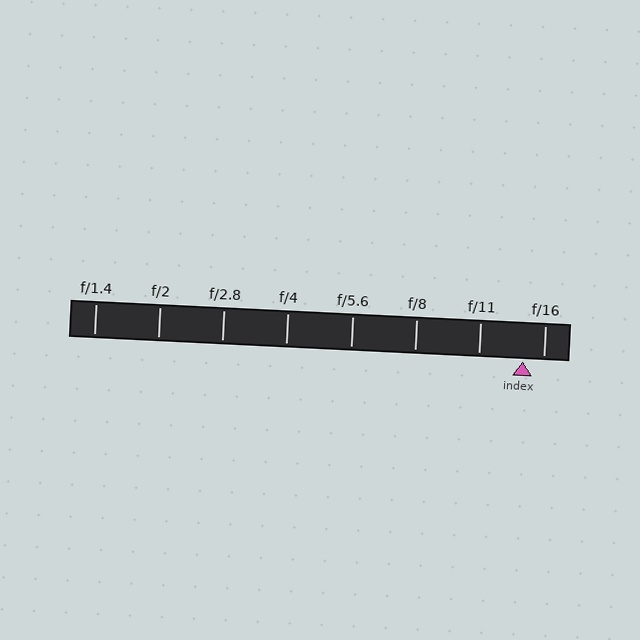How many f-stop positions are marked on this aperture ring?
There are 8 f-stop positions marked.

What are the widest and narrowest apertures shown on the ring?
The widest aperture shown is f/1.4 and the narrowest is f/16.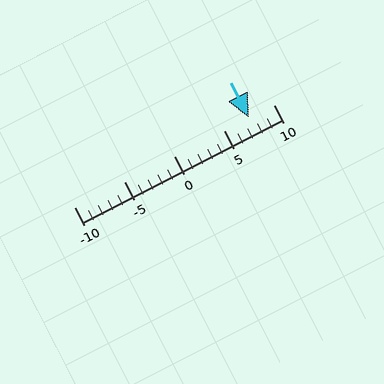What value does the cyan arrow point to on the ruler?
The cyan arrow points to approximately 8.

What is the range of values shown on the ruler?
The ruler shows values from -10 to 10.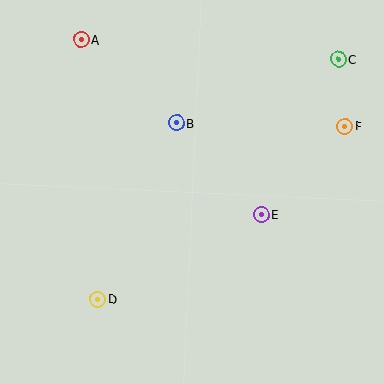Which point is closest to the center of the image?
Point B at (177, 123) is closest to the center.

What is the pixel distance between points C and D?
The distance between C and D is 340 pixels.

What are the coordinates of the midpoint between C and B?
The midpoint between C and B is at (258, 91).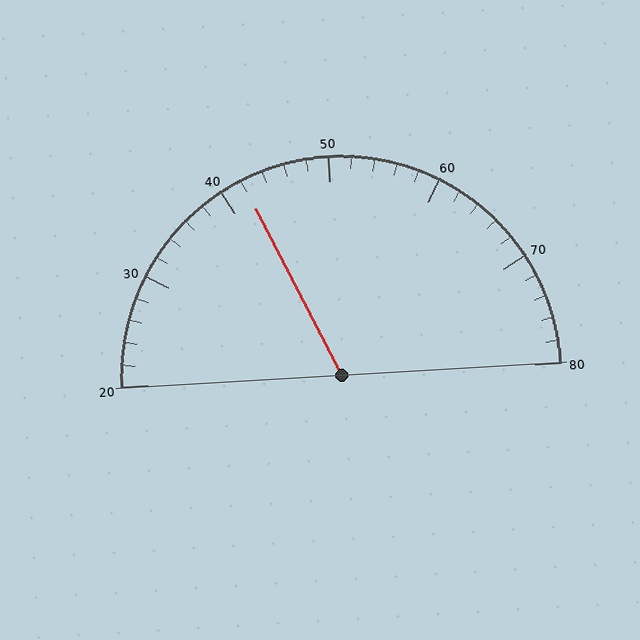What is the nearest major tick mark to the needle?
The nearest major tick mark is 40.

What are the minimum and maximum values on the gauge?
The gauge ranges from 20 to 80.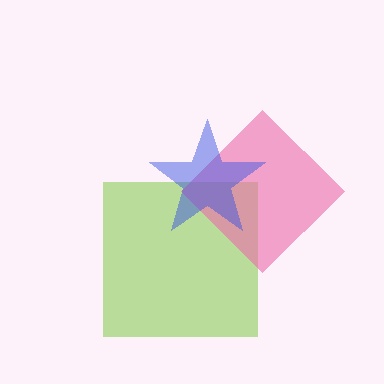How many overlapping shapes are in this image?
There are 3 overlapping shapes in the image.